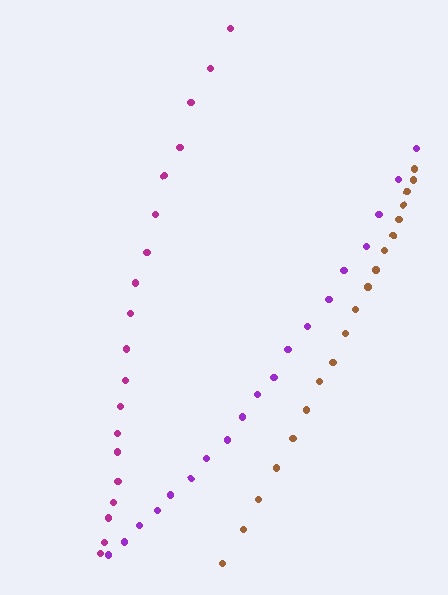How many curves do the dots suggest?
There are 3 distinct paths.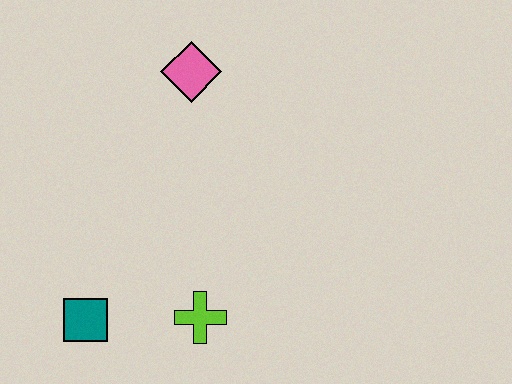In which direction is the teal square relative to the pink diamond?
The teal square is below the pink diamond.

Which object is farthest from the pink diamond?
The teal square is farthest from the pink diamond.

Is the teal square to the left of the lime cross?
Yes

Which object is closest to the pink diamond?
The lime cross is closest to the pink diamond.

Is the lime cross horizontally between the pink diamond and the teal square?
No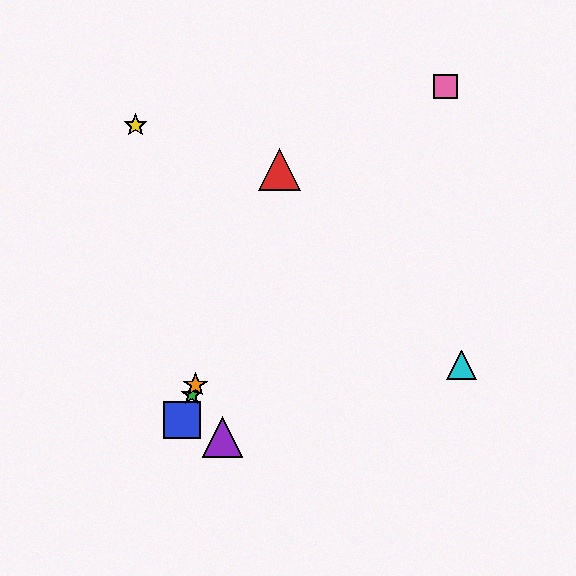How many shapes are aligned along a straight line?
4 shapes (the red triangle, the blue square, the green star, the orange star) are aligned along a straight line.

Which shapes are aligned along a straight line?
The red triangle, the blue square, the green star, the orange star are aligned along a straight line.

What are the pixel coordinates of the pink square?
The pink square is at (446, 87).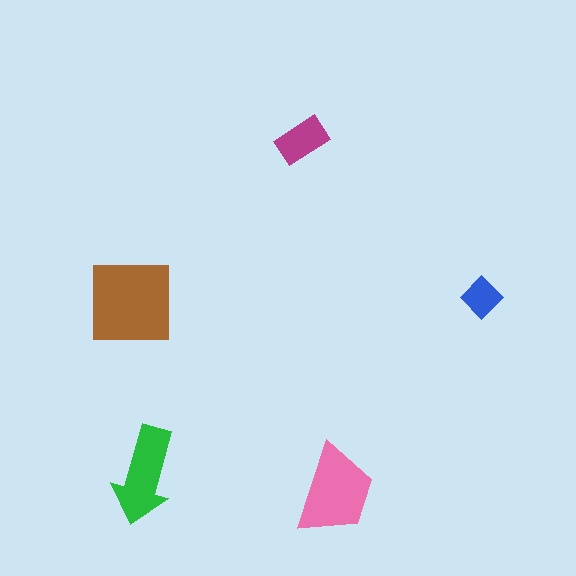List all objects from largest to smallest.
The brown square, the pink trapezoid, the green arrow, the magenta rectangle, the blue diamond.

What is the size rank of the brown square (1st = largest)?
1st.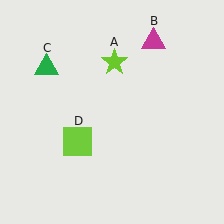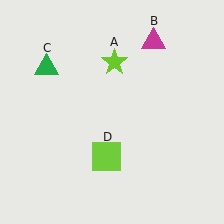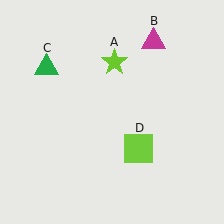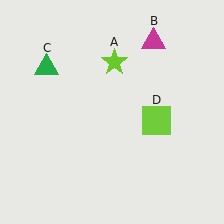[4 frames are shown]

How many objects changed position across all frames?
1 object changed position: lime square (object D).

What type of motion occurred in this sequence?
The lime square (object D) rotated counterclockwise around the center of the scene.